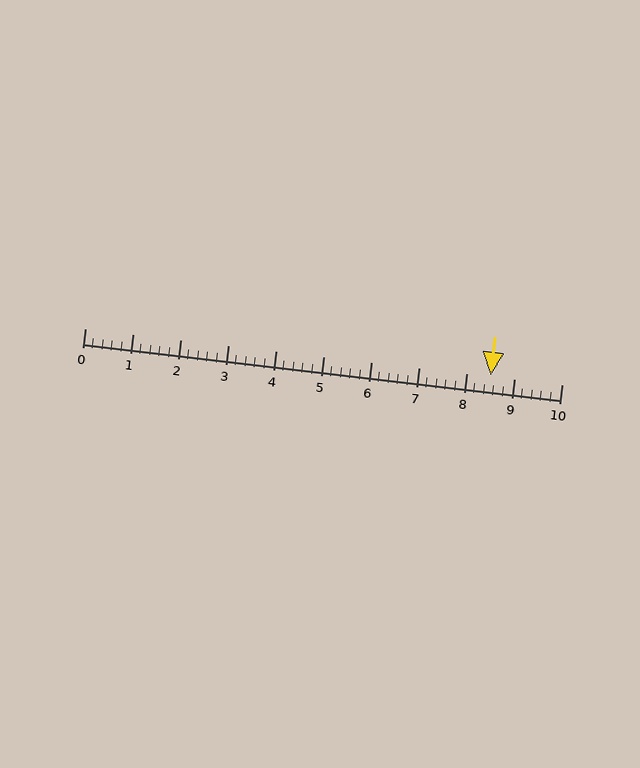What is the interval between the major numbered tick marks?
The major tick marks are spaced 1 units apart.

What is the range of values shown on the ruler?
The ruler shows values from 0 to 10.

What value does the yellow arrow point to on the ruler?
The yellow arrow points to approximately 8.5.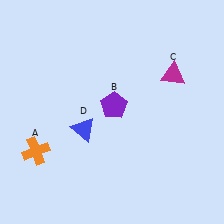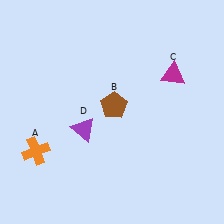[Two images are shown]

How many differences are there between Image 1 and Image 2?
There are 2 differences between the two images.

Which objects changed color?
B changed from purple to brown. D changed from blue to purple.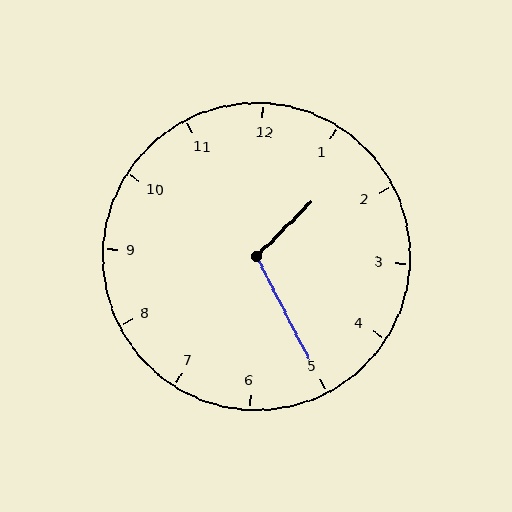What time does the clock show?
1:25.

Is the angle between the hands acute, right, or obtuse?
It is obtuse.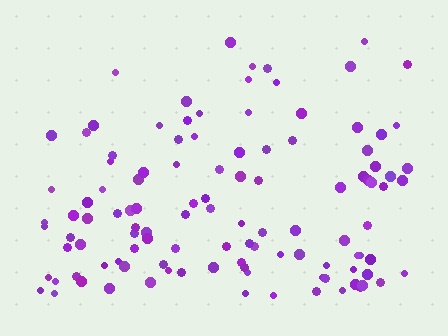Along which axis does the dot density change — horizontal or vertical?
Vertical.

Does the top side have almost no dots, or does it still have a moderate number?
Still a moderate number, just noticeably fewer than the bottom.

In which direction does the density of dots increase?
From top to bottom, with the bottom side densest.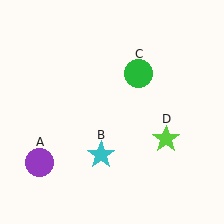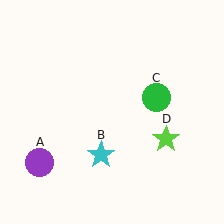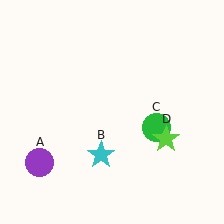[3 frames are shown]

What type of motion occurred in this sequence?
The green circle (object C) rotated clockwise around the center of the scene.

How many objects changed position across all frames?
1 object changed position: green circle (object C).